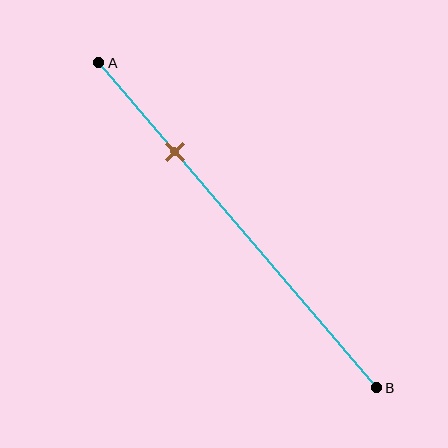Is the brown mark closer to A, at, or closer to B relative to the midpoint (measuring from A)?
The brown mark is closer to point A than the midpoint of segment AB.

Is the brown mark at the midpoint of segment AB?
No, the mark is at about 25% from A, not at the 50% midpoint.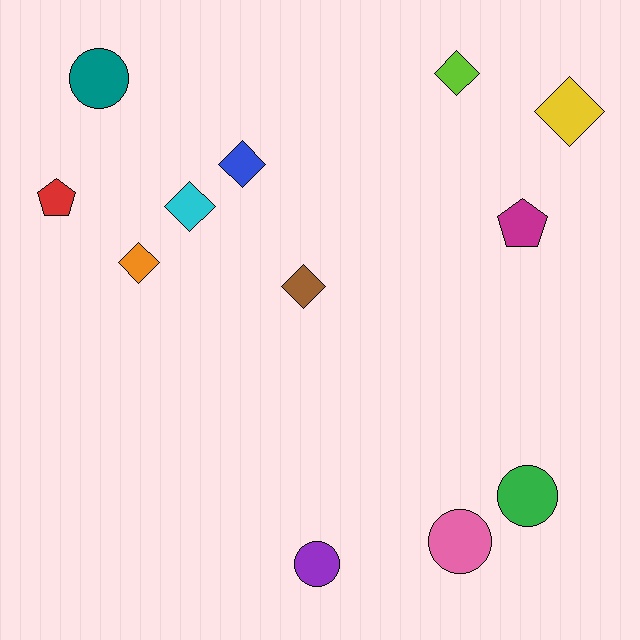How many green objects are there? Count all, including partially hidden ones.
There is 1 green object.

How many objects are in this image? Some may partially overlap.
There are 12 objects.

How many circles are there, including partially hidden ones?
There are 4 circles.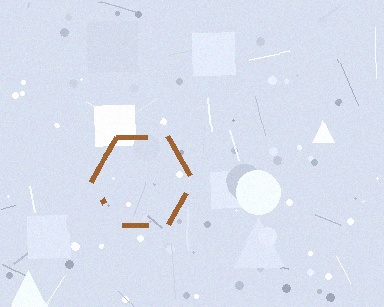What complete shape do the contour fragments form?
The contour fragments form a hexagon.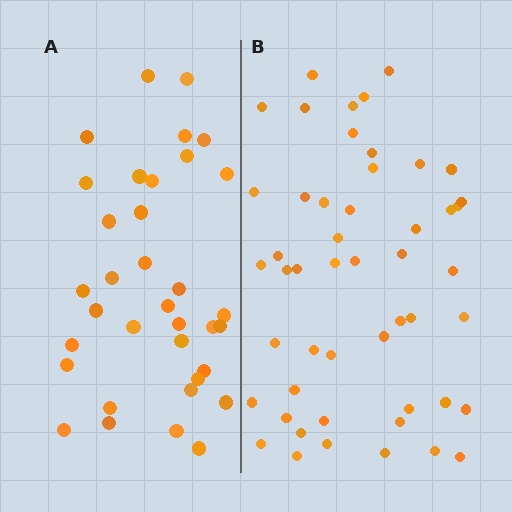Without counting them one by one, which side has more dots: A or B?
Region B (the right region) has more dots.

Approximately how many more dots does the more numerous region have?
Region B has approximately 15 more dots than region A.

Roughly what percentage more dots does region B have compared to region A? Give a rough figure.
About 45% more.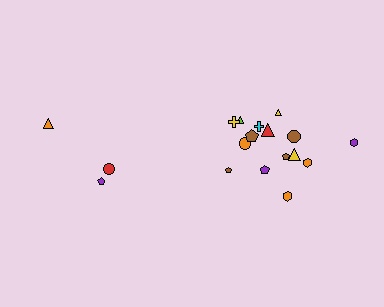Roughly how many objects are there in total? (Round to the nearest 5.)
Roughly 20 objects in total.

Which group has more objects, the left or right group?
The right group.